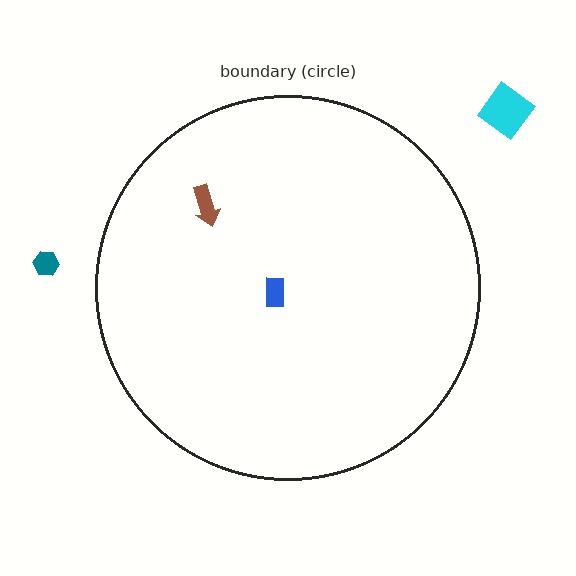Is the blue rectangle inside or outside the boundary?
Inside.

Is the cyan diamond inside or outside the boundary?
Outside.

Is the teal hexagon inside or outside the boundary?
Outside.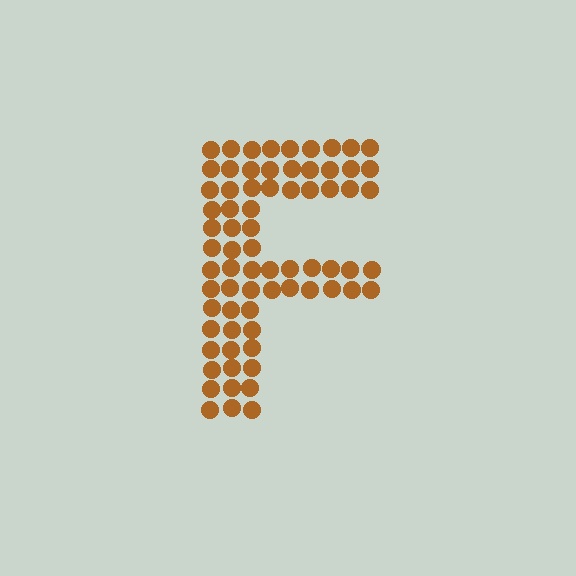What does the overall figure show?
The overall figure shows the letter F.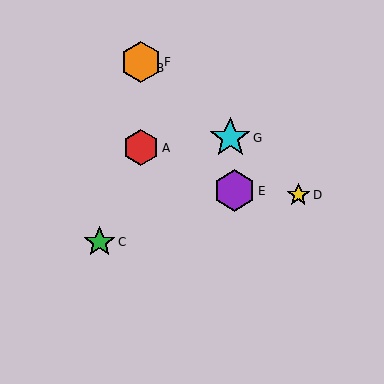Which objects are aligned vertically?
Objects A, B, F are aligned vertically.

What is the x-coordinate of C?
Object C is at x≈99.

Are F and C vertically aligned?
No, F is at x≈141 and C is at x≈99.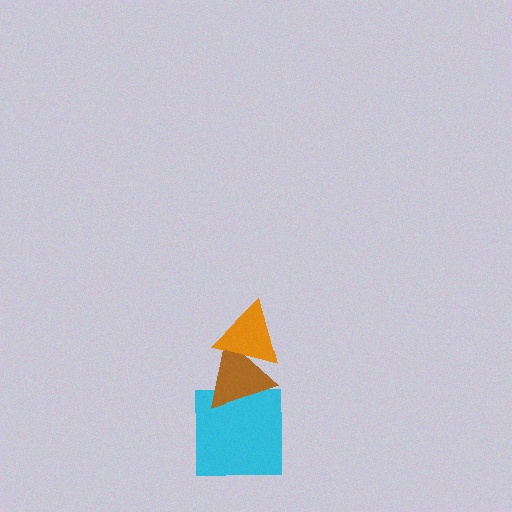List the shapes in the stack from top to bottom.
From top to bottom: the orange triangle, the brown triangle, the cyan square.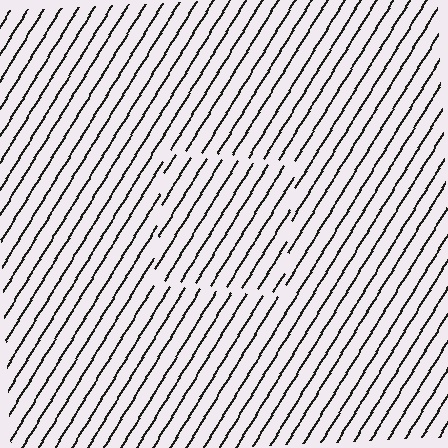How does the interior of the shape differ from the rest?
The interior of the shape contains the same grating, shifted by half a period — the contour is defined by the phase discontinuity where line-ends from the inner and outer gratings abut.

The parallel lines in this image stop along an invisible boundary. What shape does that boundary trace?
An illusory square. The interior of the shape contains the same grating, shifted by half a period — the contour is defined by the phase discontinuity where line-ends from the inner and outer gratings abut.